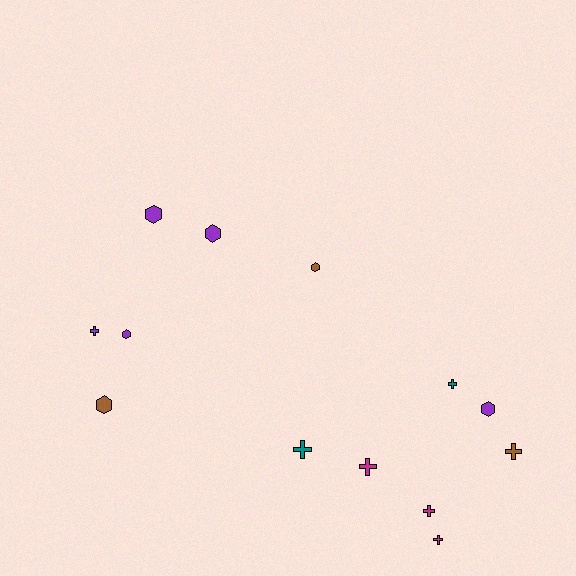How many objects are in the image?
There are 13 objects.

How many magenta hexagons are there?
There are no magenta hexagons.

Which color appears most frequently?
Purple, with 5 objects.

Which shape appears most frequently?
Cross, with 7 objects.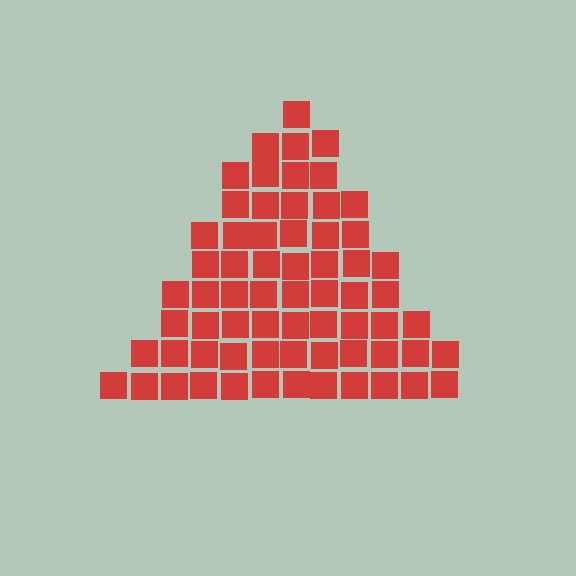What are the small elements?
The small elements are squares.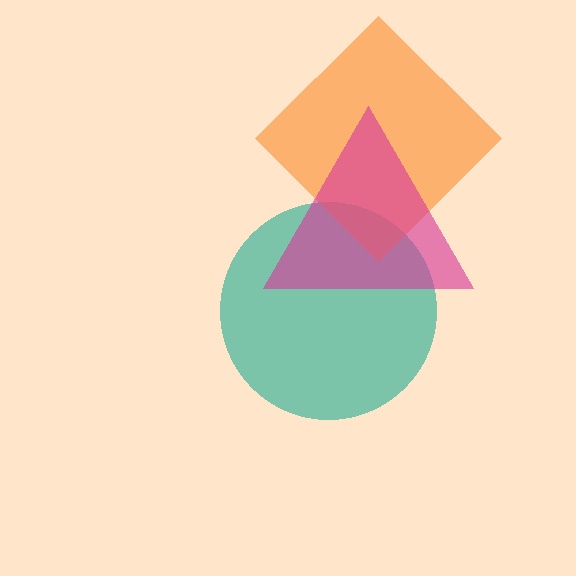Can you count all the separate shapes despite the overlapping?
Yes, there are 3 separate shapes.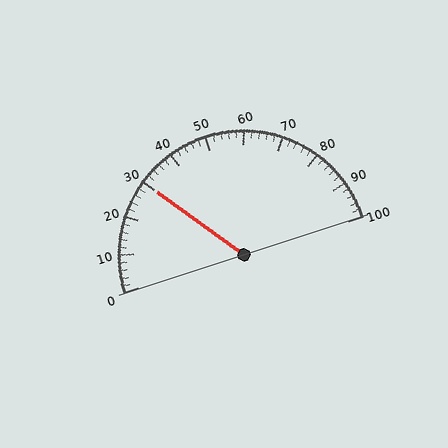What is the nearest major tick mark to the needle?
The nearest major tick mark is 30.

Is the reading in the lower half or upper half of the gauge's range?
The reading is in the lower half of the range (0 to 100).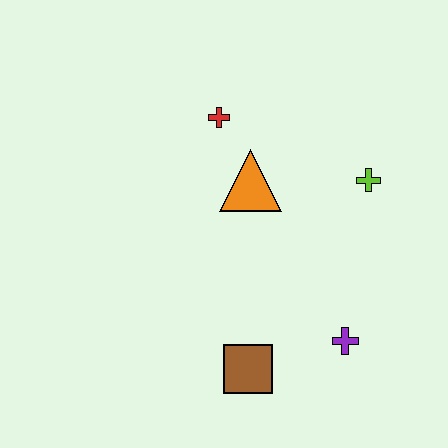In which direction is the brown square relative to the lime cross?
The brown square is below the lime cross.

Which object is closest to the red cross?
The orange triangle is closest to the red cross.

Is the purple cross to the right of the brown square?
Yes